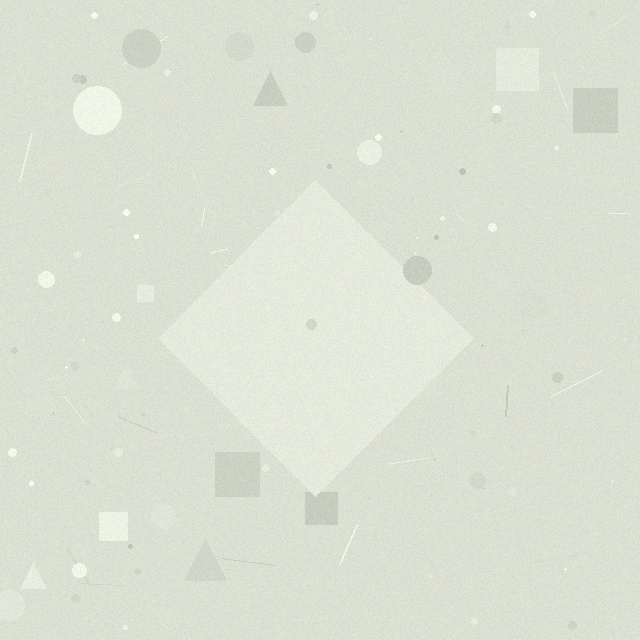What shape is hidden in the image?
A diamond is hidden in the image.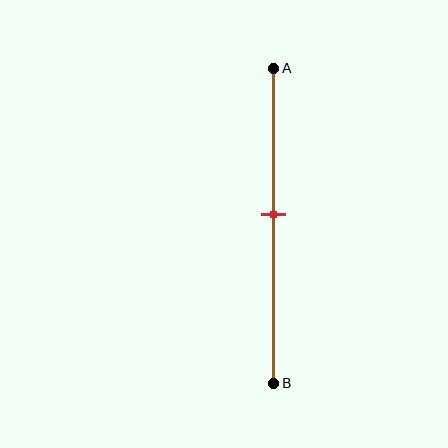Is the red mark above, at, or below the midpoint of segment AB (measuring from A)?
The red mark is above the midpoint of segment AB.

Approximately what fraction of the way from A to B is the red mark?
The red mark is approximately 45% of the way from A to B.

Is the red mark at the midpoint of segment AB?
No, the mark is at about 45% from A, not at the 50% midpoint.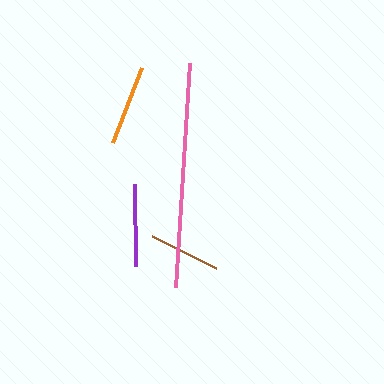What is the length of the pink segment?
The pink segment is approximately 224 pixels long.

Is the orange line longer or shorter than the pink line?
The pink line is longer than the orange line.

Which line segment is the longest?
The pink line is the longest at approximately 224 pixels.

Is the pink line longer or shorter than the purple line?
The pink line is longer than the purple line.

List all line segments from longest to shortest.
From longest to shortest: pink, purple, orange, brown.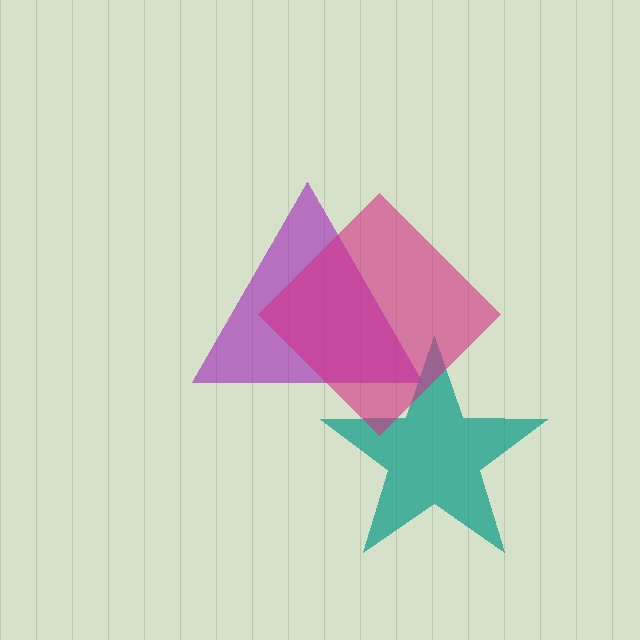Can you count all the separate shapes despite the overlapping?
Yes, there are 3 separate shapes.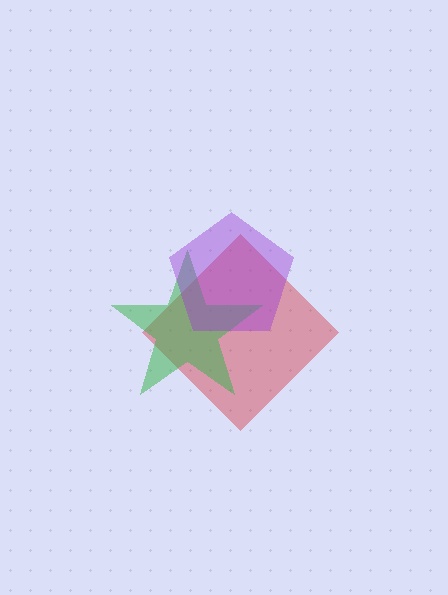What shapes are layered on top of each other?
The layered shapes are: a red diamond, a green star, a purple pentagon.